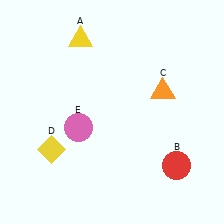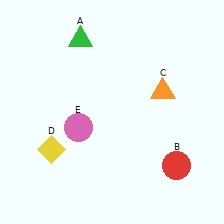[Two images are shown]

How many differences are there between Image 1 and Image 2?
There is 1 difference between the two images.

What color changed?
The triangle (A) changed from yellow in Image 1 to green in Image 2.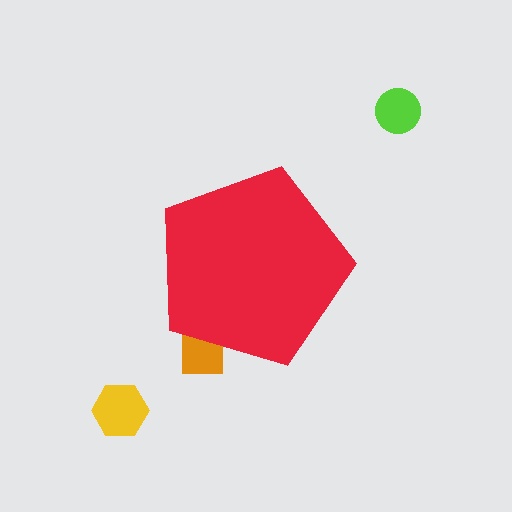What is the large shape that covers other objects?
A red pentagon.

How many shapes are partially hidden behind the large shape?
1 shape is partially hidden.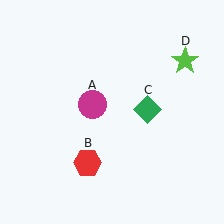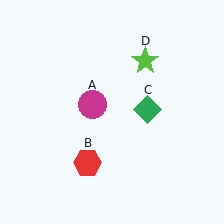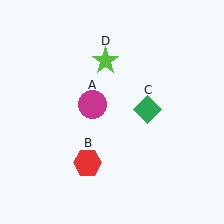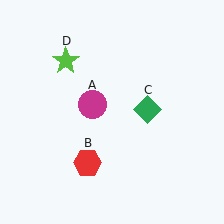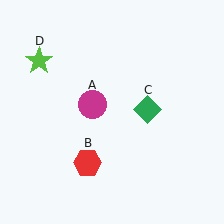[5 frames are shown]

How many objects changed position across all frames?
1 object changed position: lime star (object D).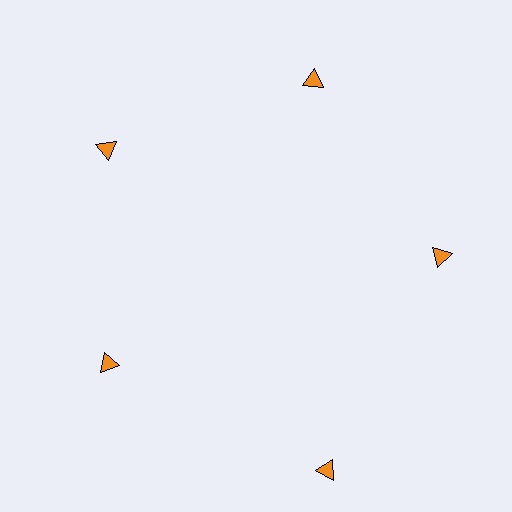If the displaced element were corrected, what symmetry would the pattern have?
It would have 5-fold rotational symmetry — the pattern would map onto itself every 72 degrees.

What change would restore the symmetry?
The symmetry would be restored by moving it inward, back onto the ring so that all 5 triangles sit at equal angles and equal distance from the center.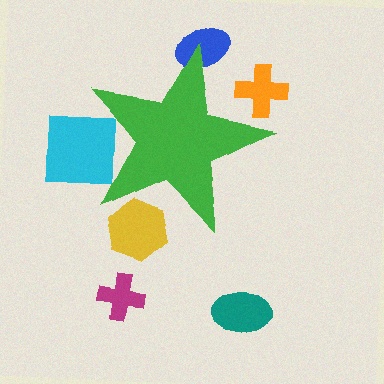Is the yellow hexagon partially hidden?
Yes, the yellow hexagon is partially hidden behind the green star.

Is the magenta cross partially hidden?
No, the magenta cross is fully visible.